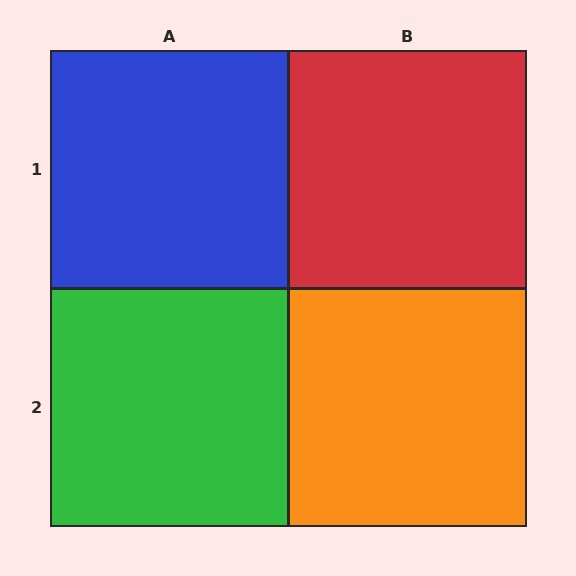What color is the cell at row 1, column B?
Red.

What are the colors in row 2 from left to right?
Green, orange.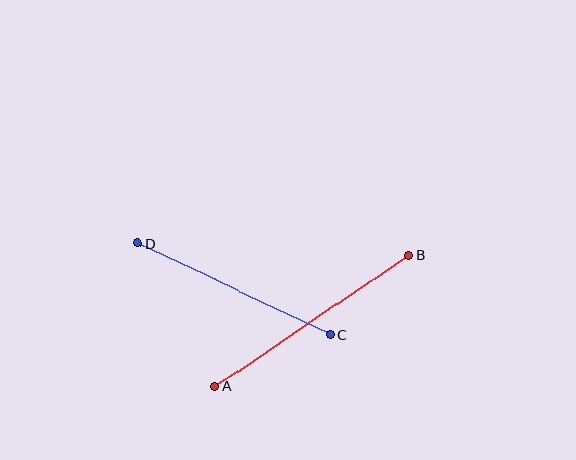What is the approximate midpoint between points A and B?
The midpoint is at approximately (312, 321) pixels.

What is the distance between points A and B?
The distance is approximately 233 pixels.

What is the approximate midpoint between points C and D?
The midpoint is at approximately (234, 289) pixels.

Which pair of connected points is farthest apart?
Points A and B are farthest apart.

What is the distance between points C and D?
The distance is approximately 213 pixels.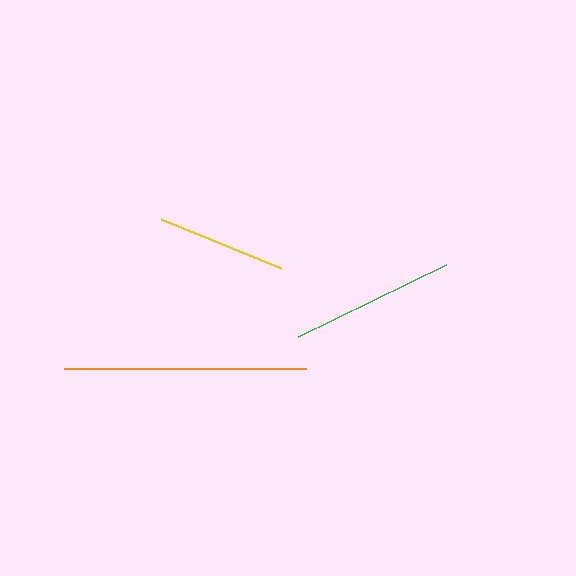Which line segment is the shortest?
The yellow line is the shortest at approximately 130 pixels.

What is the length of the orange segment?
The orange segment is approximately 242 pixels long.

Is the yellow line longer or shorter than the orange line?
The orange line is longer than the yellow line.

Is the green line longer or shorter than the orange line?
The orange line is longer than the green line.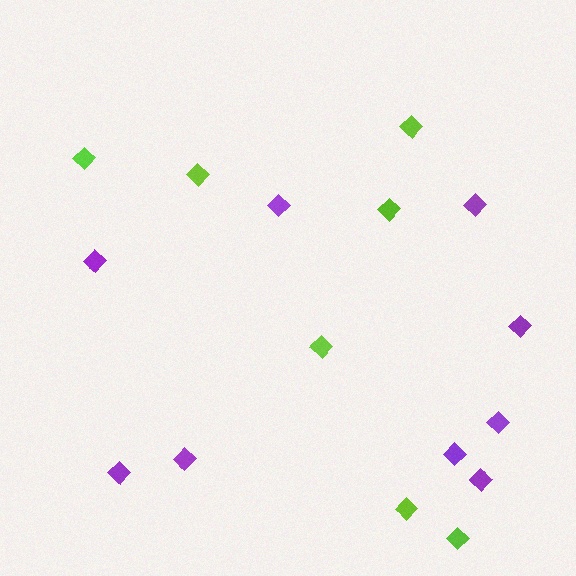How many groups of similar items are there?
There are 2 groups: one group of purple diamonds (9) and one group of lime diamonds (7).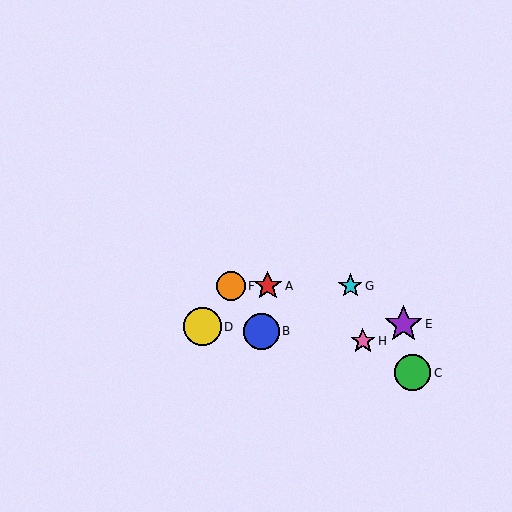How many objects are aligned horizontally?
3 objects (A, F, G) are aligned horizontally.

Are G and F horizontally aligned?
Yes, both are at y≈286.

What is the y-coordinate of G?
Object G is at y≈286.